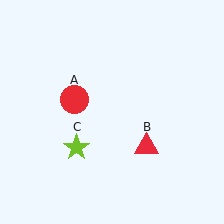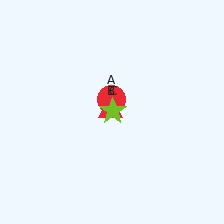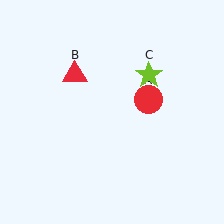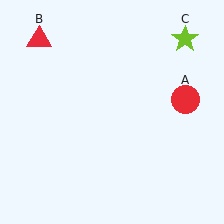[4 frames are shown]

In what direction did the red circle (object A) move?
The red circle (object A) moved right.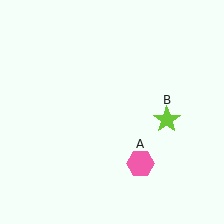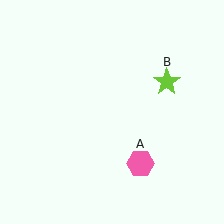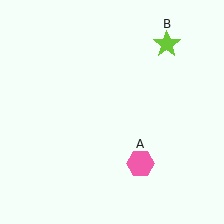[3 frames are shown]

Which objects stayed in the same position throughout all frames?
Pink hexagon (object A) remained stationary.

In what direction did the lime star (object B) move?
The lime star (object B) moved up.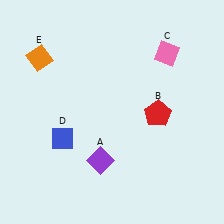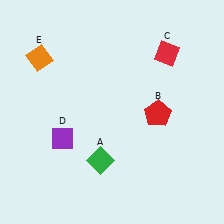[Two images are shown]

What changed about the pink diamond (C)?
In Image 1, C is pink. In Image 2, it changed to red.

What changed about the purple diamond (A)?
In Image 1, A is purple. In Image 2, it changed to green.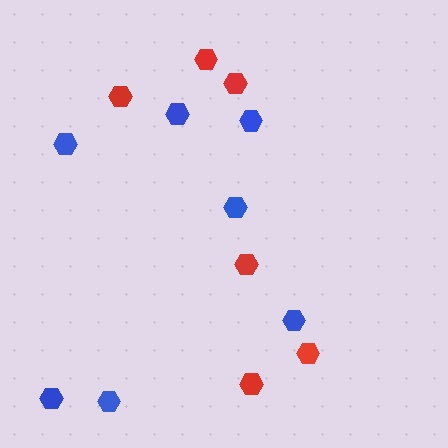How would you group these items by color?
There are 2 groups: one group of blue hexagons (7) and one group of red hexagons (6).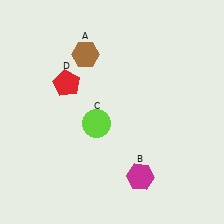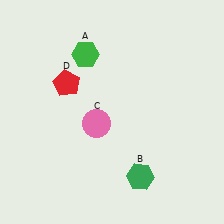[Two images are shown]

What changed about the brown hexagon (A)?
In Image 1, A is brown. In Image 2, it changed to green.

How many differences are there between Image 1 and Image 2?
There are 3 differences between the two images.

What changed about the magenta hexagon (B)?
In Image 1, B is magenta. In Image 2, it changed to green.